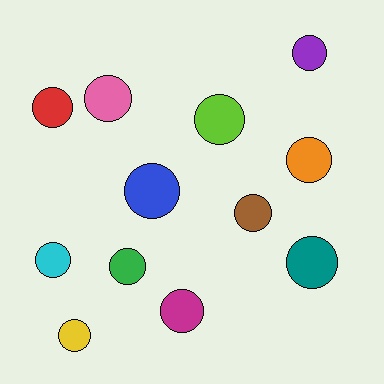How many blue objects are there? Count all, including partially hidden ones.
There is 1 blue object.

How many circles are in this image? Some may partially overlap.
There are 12 circles.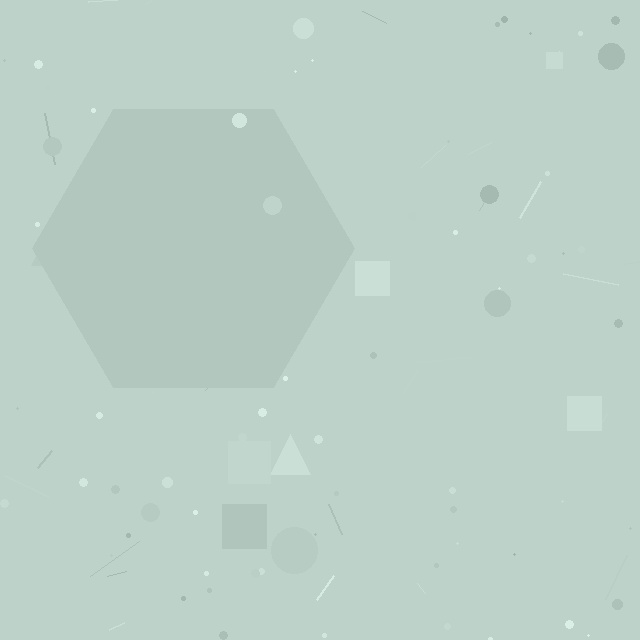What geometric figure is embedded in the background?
A hexagon is embedded in the background.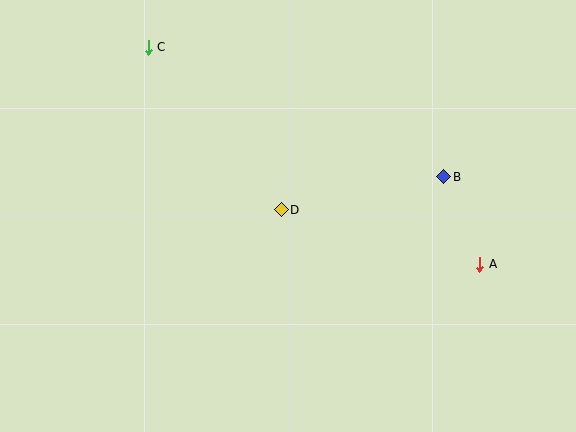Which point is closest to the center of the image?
Point D at (281, 210) is closest to the center.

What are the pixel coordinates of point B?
Point B is at (444, 177).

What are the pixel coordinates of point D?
Point D is at (281, 210).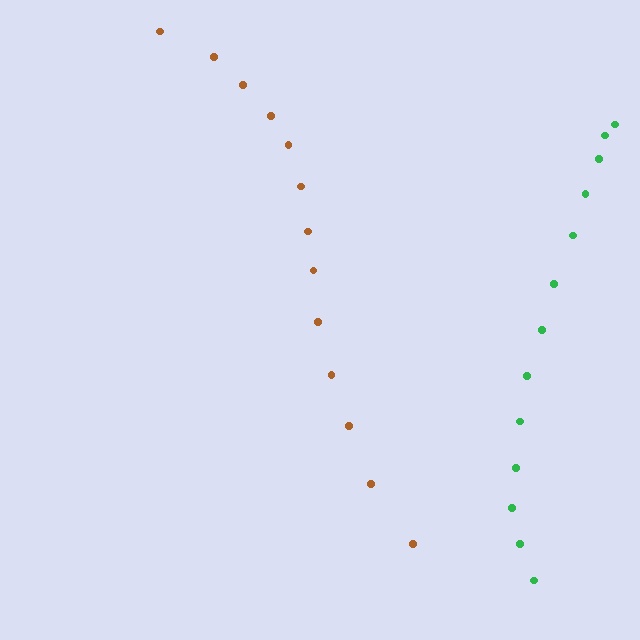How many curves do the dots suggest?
There are 2 distinct paths.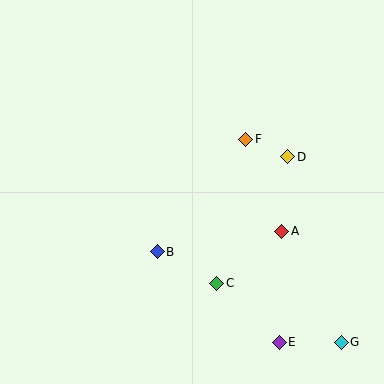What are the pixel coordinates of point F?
Point F is at (246, 139).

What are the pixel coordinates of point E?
Point E is at (279, 342).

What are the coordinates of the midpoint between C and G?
The midpoint between C and G is at (279, 313).